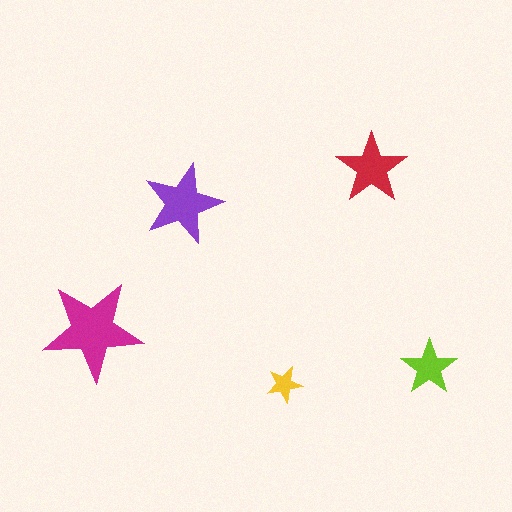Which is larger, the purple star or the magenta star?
The magenta one.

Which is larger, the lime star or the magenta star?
The magenta one.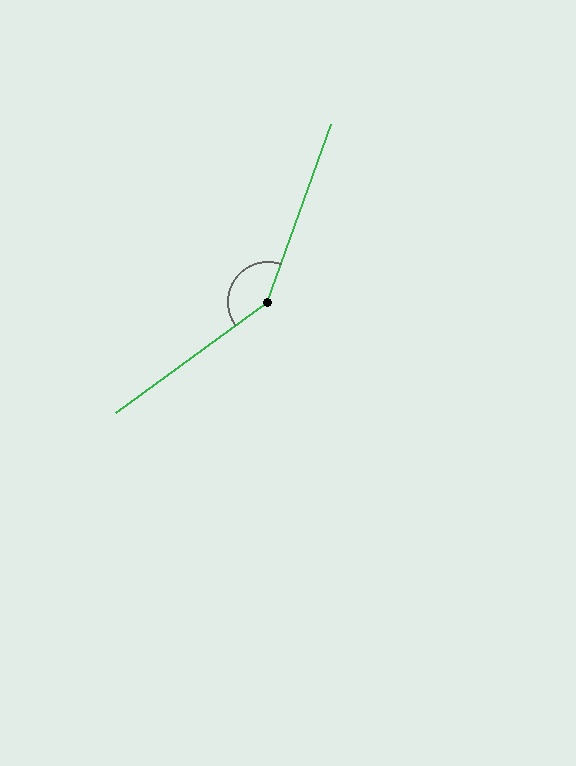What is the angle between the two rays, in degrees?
Approximately 146 degrees.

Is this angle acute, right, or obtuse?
It is obtuse.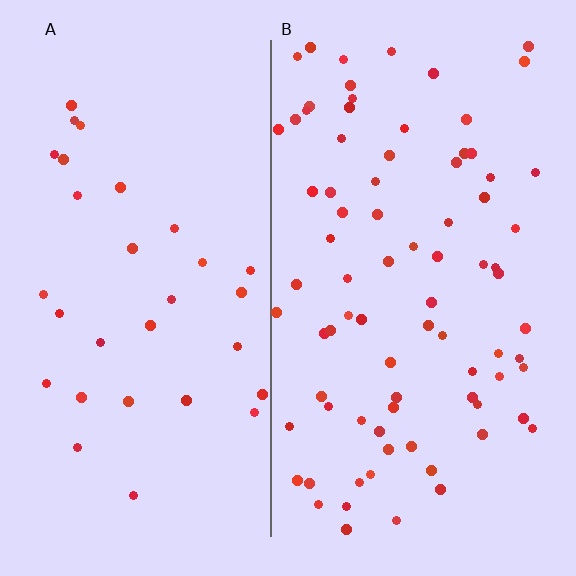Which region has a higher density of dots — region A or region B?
B (the right).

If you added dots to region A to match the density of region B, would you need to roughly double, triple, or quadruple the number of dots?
Approximately triple.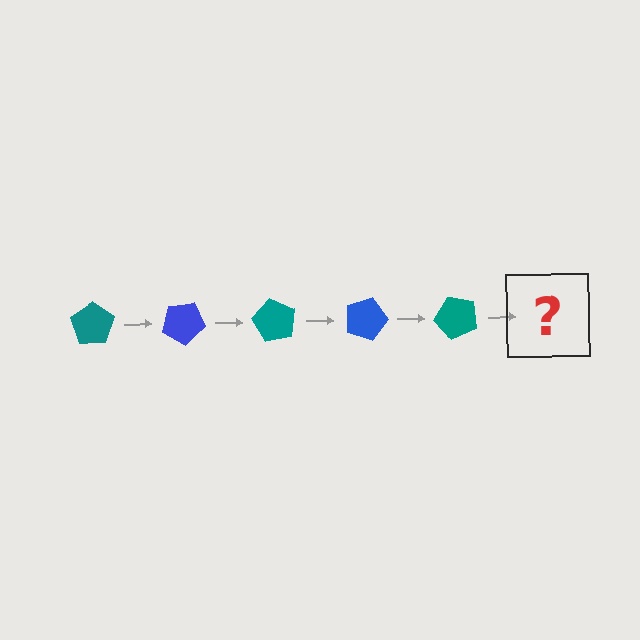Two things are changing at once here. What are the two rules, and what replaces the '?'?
The two rules are that it rotates 30 degrees each step and the color cycles through teal and blue. The '?' should be a blue pentagon, rotated 150 degrees from the start.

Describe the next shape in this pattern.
It should be a blue pentagon, rotated 150 degrees from the start.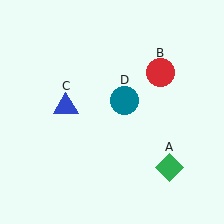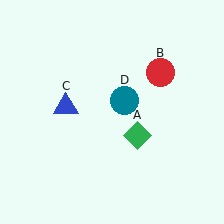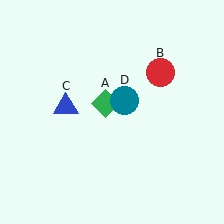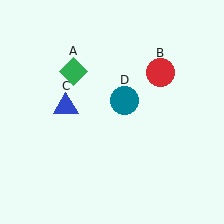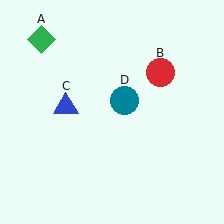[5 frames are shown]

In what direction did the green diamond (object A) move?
The green diamond (object A) moved up and to the left.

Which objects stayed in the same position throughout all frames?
Red circle (object B) and blue triangle (object C) and teal circle (object D) remained stationary.